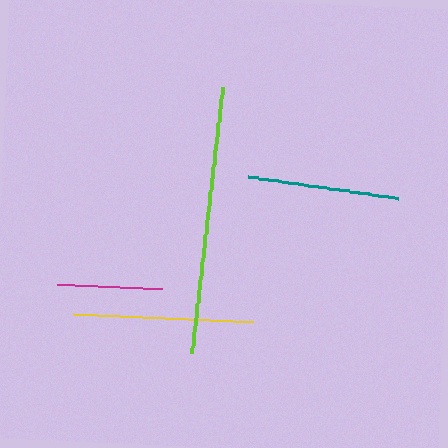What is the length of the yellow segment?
The yellow segment is approximately 180 pixels long.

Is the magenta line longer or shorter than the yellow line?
The yellow line is longer than the magenta line.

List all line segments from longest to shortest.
From longest to shortest: lime, yellow, teal, magenta.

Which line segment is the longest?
The lime line is the longest at approximately 268 pixels.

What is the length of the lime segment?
The lime segment is approximately 268 pixels long.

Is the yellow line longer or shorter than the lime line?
The lime line is longer than the yellow line.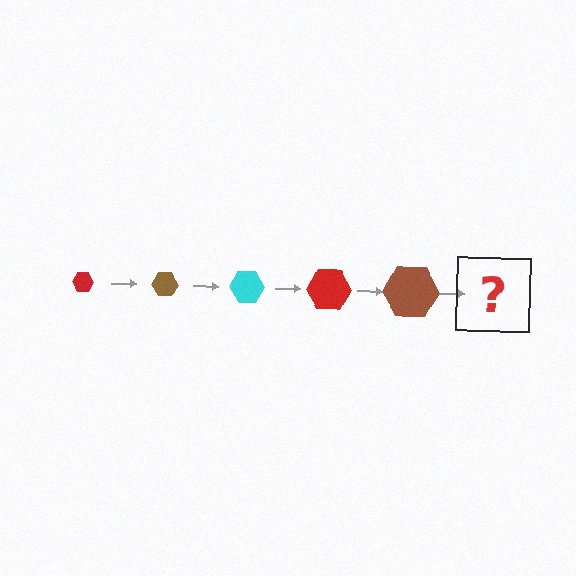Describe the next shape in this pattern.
It should be a cyan hexagon, larger than the previous one.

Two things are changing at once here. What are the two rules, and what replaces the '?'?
The two rules are that the hexagon grows larger each step and the color cycles through red, brown, and cyan. The '?' should be a cyan hexagon, larger than the previous one.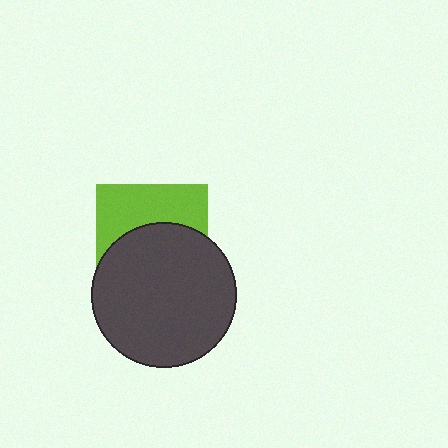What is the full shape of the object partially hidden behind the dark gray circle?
The partially hidden object is a lime square.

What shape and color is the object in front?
The object in front is a dark gray circle.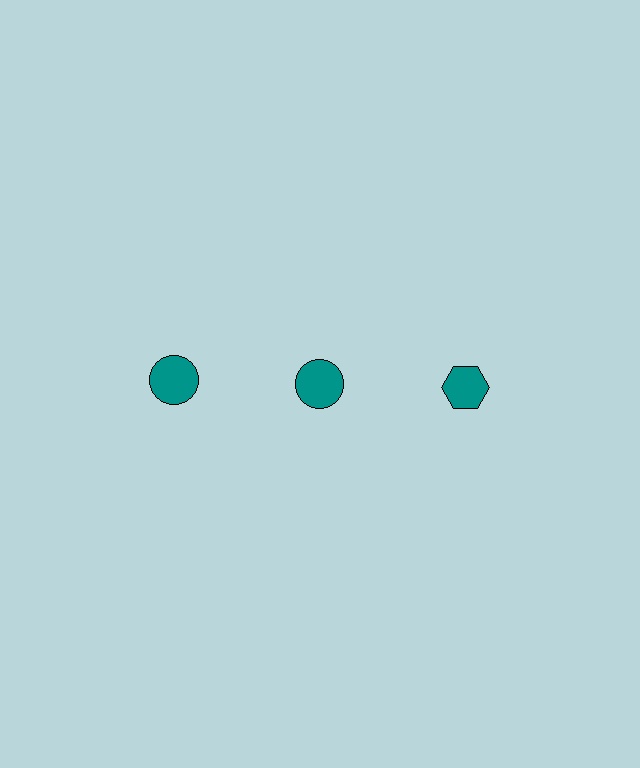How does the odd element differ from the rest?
It has a different shape: hexagon instead of circle.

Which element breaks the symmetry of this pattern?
The teal hexagon in the top row, center column breaks the symmetry. All other shapes are teal circles.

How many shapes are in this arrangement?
There are 3 shapes arranged in a grid pattern.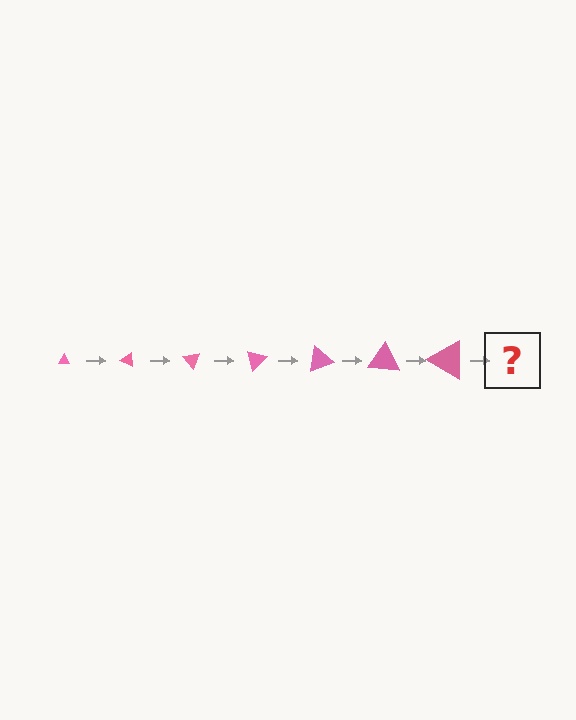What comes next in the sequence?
The next element should be a triangle, larger than the previous one and rotated 175 degrees from the start.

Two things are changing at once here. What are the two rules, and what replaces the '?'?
The two rules are that the triangle grows larger each step and it rotates 25 degrees each step. The '?' should be a triangle, larger than the previous one and rotated 175 degrees from the start.